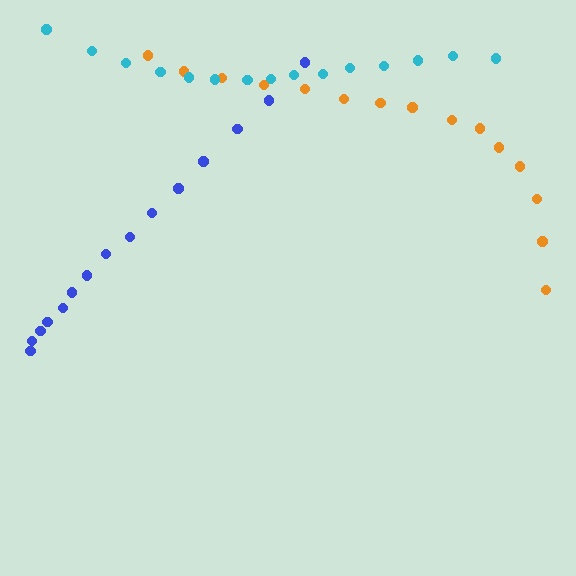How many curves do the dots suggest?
There are 3 distinct paths.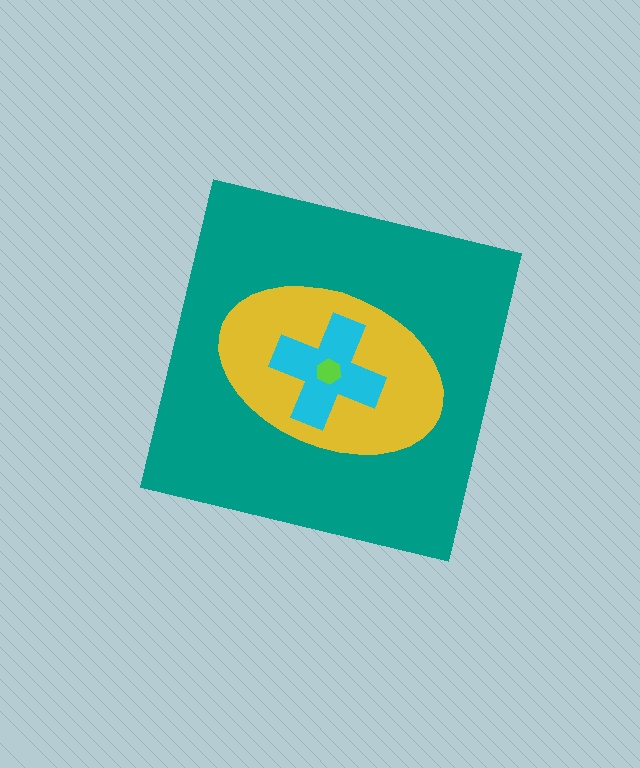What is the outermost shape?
The teal square.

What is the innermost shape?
The lime hexagon.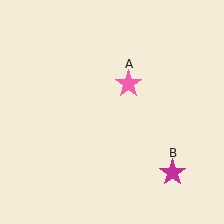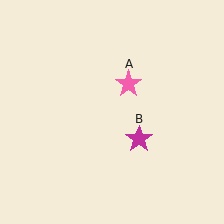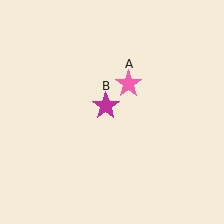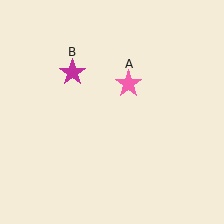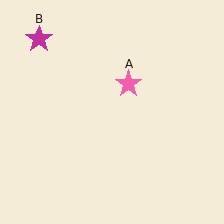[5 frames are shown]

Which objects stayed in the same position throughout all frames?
Pink star (object A) remained stationary.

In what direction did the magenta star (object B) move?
The magenta star (object B) moved up and to the left.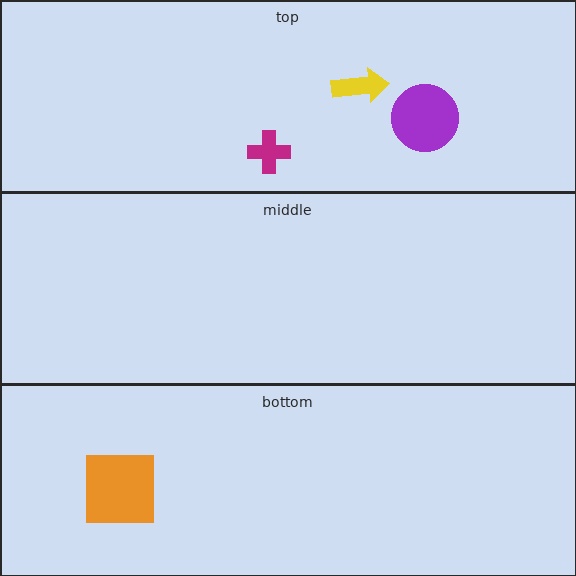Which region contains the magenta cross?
The top region.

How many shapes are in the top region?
3.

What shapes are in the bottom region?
The orange square.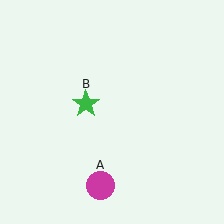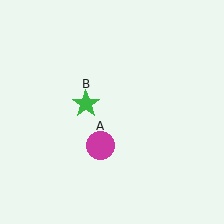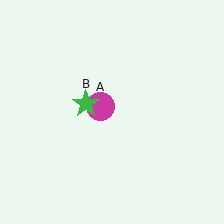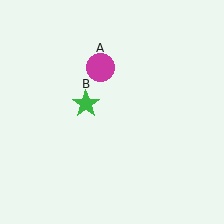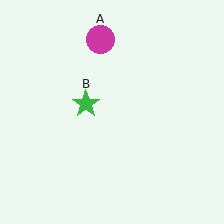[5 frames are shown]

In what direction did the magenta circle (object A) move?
The magenta circle (object A) moved up.